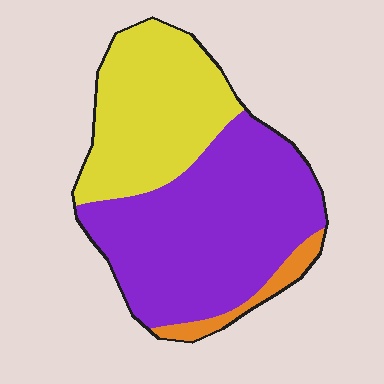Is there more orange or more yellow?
Yellow.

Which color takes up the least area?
Orange, at roughly 5%.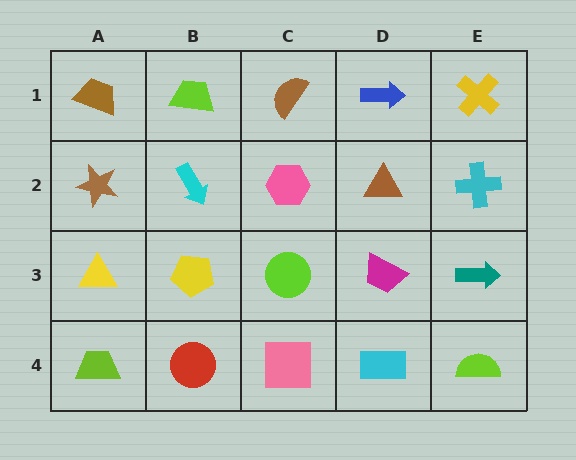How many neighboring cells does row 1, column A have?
2.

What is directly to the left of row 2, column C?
A cyan arrow.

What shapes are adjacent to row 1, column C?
A pink hexagon (row 2, column C), a lime trapezoid (row 1, column B), a blue arrow (row 1, column D).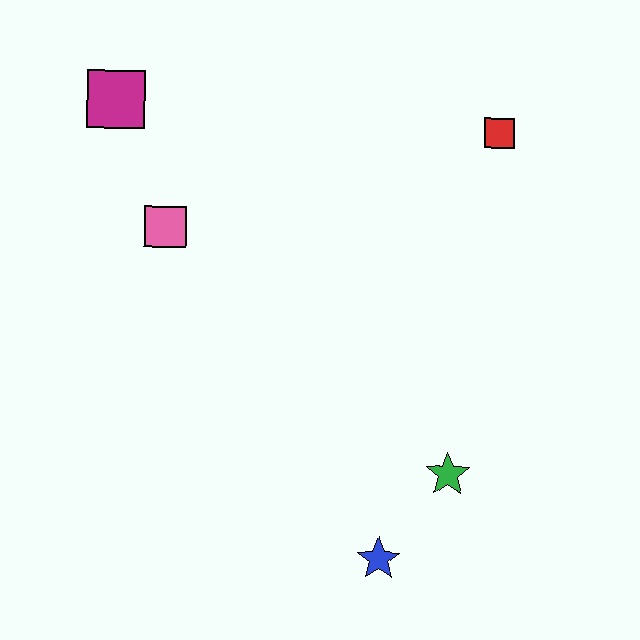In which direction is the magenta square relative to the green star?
The magenta square is above the green star.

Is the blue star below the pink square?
Yes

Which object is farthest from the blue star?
The magenta square is farthest from the blue star.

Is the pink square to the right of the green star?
No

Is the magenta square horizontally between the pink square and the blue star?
No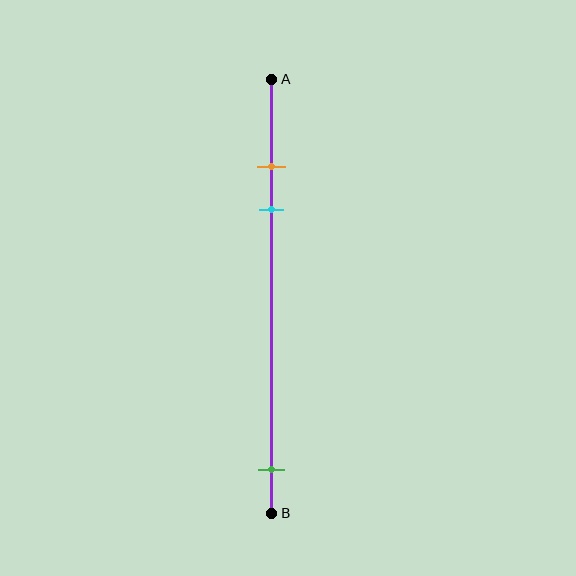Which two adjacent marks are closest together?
The orange and cyan marks are the closest adjacent pair.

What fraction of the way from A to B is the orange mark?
The orange mark is approximately 20% (0.2) of the way from A to B.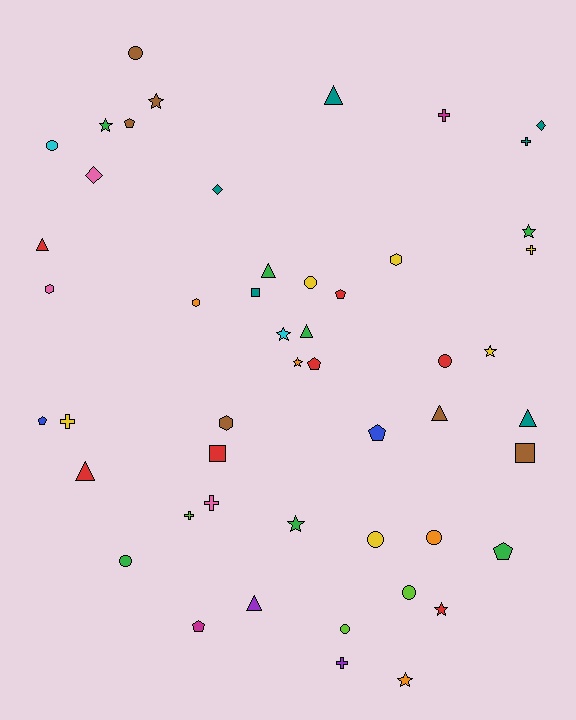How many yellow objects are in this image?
There are 6 yellow objects.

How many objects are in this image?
There are 50 objects.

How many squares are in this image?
There are 3 squares.